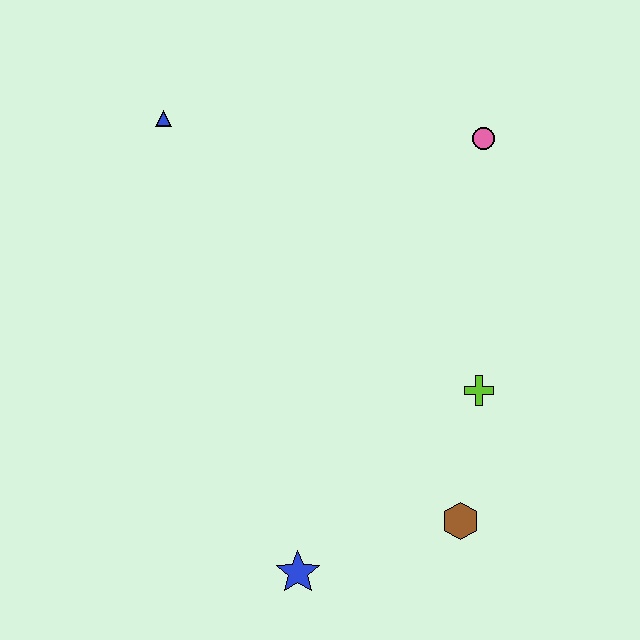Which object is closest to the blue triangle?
The pink circle is closest to the blue triangle.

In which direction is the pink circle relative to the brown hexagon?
The pink circle is above the brown hexagon.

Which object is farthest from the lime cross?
The blue triangle is farthest from the lime cross.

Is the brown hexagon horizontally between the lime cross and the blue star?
Yes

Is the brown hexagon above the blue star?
Yes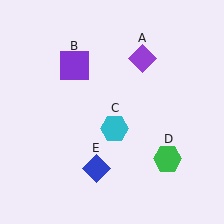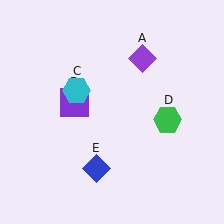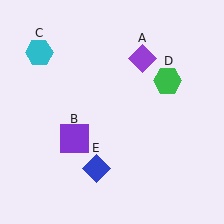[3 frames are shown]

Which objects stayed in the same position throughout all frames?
Purple diamond (object A) and blue diamond (object E) remained stationary.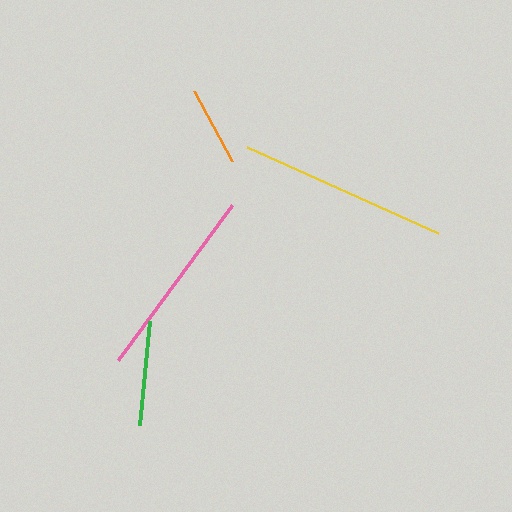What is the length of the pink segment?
The pink segment is approximately 193 pixels long.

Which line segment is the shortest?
The orange line is the shortest at approximately 80 pixels.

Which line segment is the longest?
The yellow line is the longest at approximately 209 pixels.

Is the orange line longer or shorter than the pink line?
The pink line is longer than the orange line.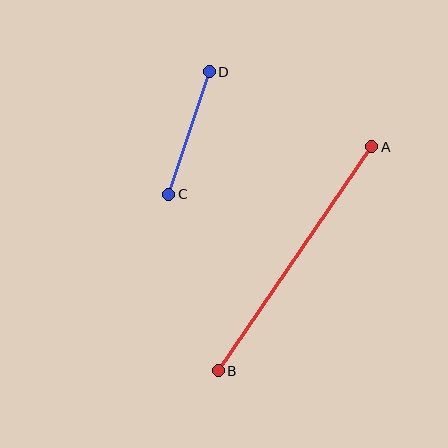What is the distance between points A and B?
The distance is approximately 272 pixels.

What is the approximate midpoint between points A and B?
The midpoint is at approximately (295, 259) pixels.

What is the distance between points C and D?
The distance is approximately 129 pixels.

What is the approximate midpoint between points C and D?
The midpoint is at approximately (189, 133) pixels.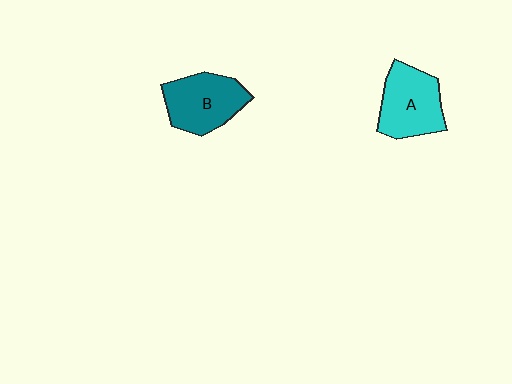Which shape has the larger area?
Shape B (teal).